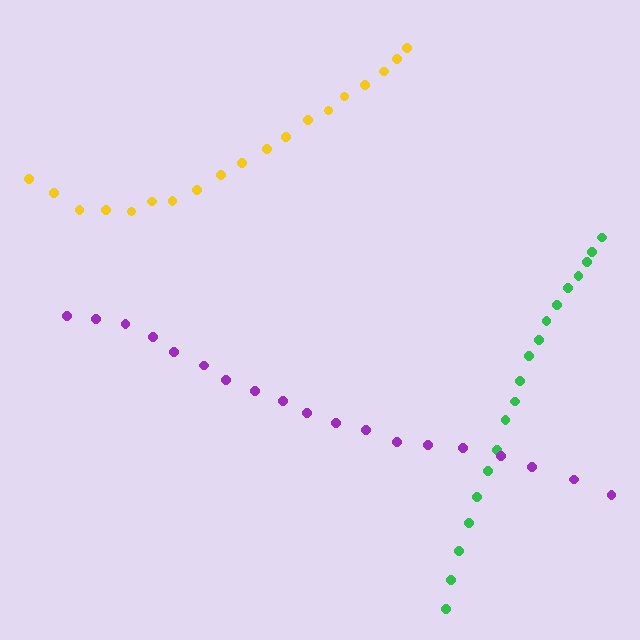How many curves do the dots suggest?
There are 3 distinct paths.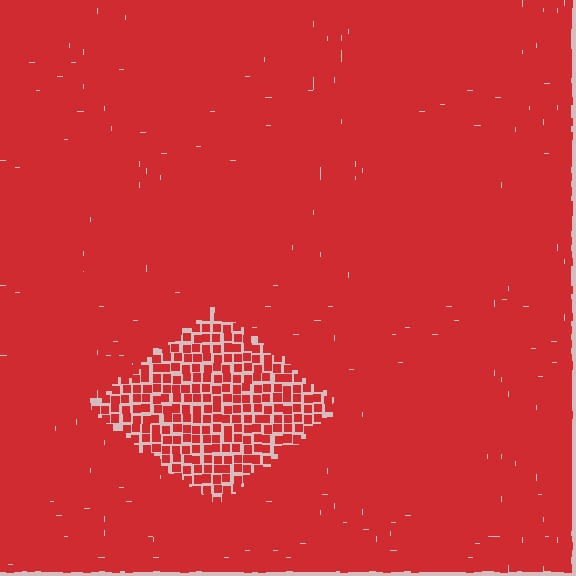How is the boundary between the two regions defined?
The boundary is defined by a change in element density (approximately 2.1x ratio). All elements are the same color, size, and shape.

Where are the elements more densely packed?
The elements are more densely packed outside the diamond boundary.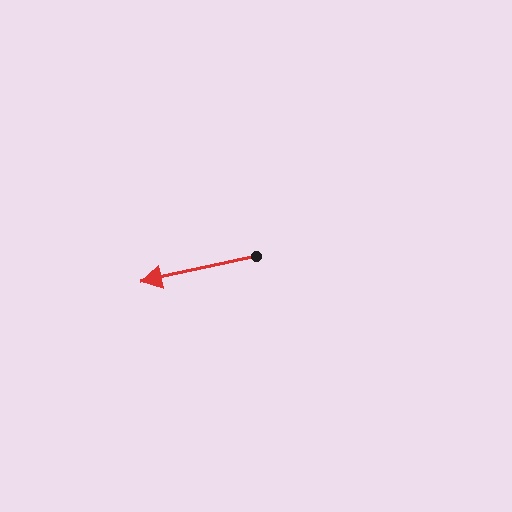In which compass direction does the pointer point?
West.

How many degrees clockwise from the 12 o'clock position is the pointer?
Approximately 258 degrees.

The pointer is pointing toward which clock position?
Roughly 9 o'clock.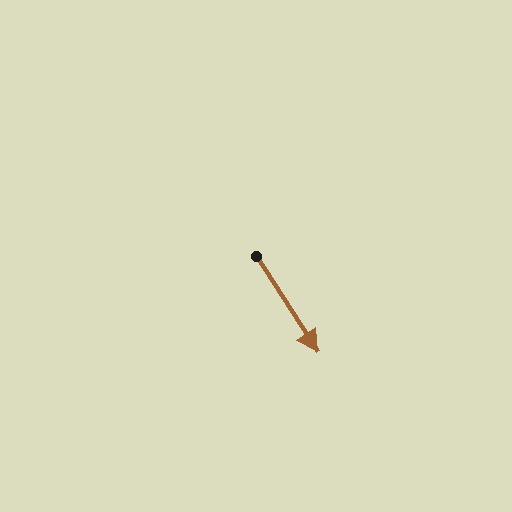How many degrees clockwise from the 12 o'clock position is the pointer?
Approximately 147 degrees.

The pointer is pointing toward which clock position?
Roughly 5 o'clock.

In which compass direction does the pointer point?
Southeast.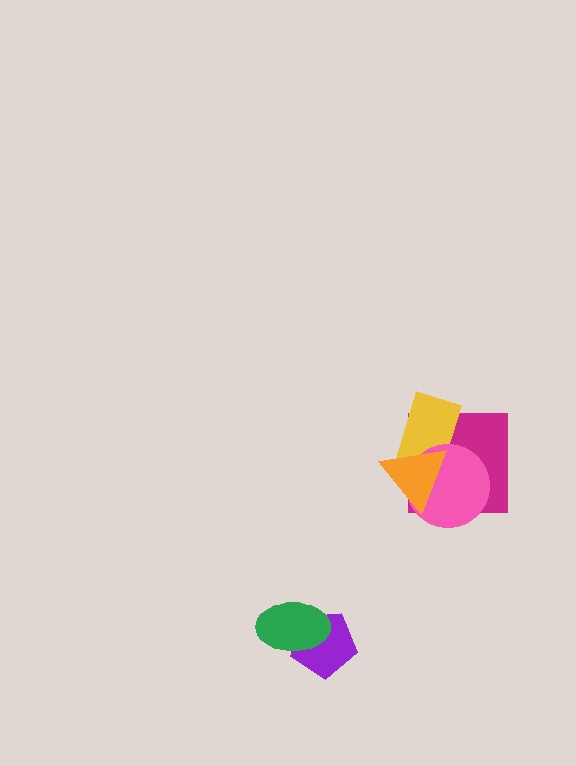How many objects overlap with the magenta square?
3 objects overlap with the magenta square.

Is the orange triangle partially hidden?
No, no other shape covers it.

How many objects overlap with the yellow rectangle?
3 objects overlap with the yellow rectangle.